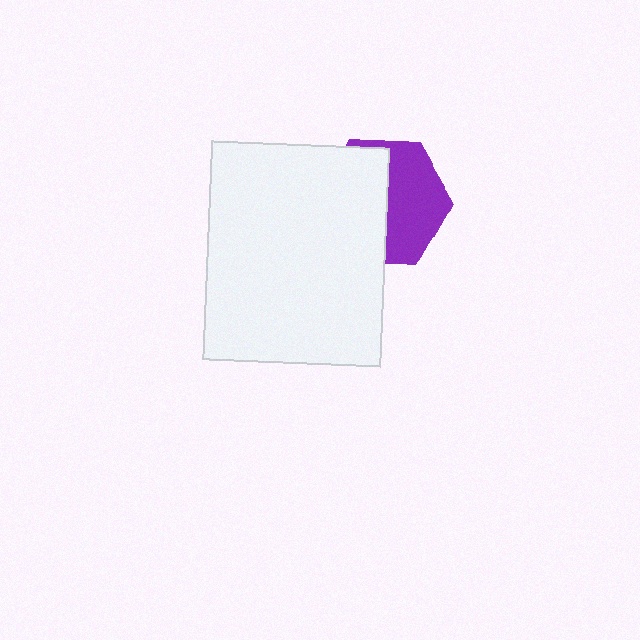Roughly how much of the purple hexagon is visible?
About half of it is visible (roughly 47%).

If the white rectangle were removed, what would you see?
You would see the complete purple hexagon.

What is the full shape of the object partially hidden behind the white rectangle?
The partially hidden object is a purple hexagon.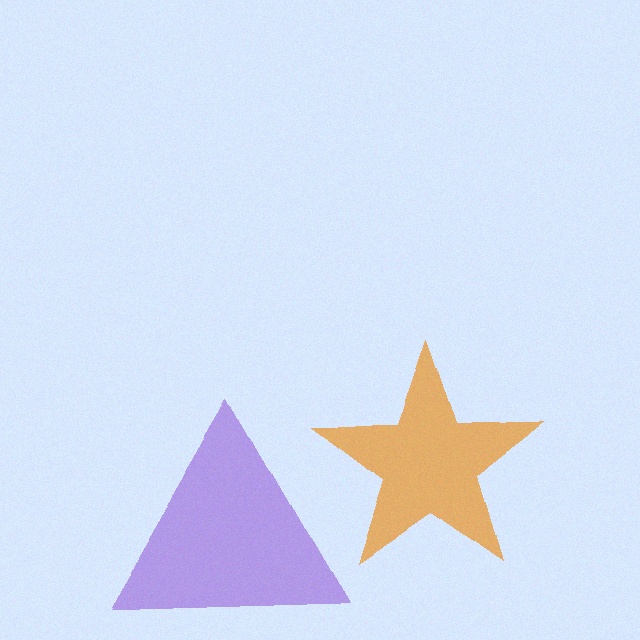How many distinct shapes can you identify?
There are 2 distinct shapes: a purple triangle, an orange star.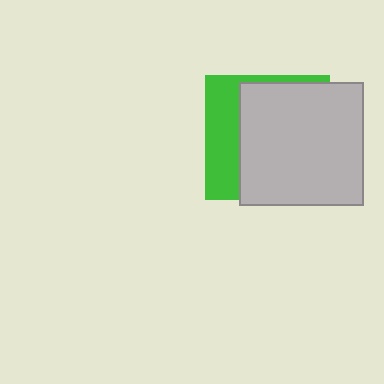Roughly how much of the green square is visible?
A small part of it is visible (roughly 31%).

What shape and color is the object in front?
The object in front is a light gray square.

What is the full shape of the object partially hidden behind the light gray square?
The partially hidden object is a green square.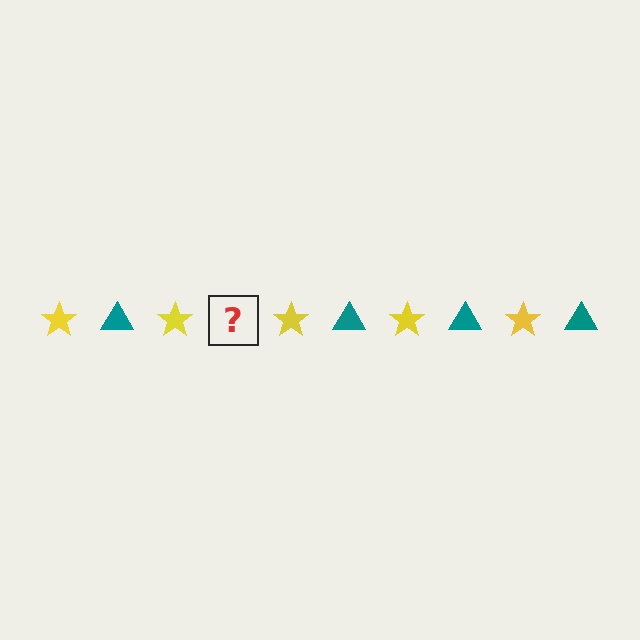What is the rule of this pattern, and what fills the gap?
The rule is that the pattern alternates between yellow star and teal triangle. The gap should be filled with a teal triangle.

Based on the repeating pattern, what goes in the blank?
The blank should be a teal triangle.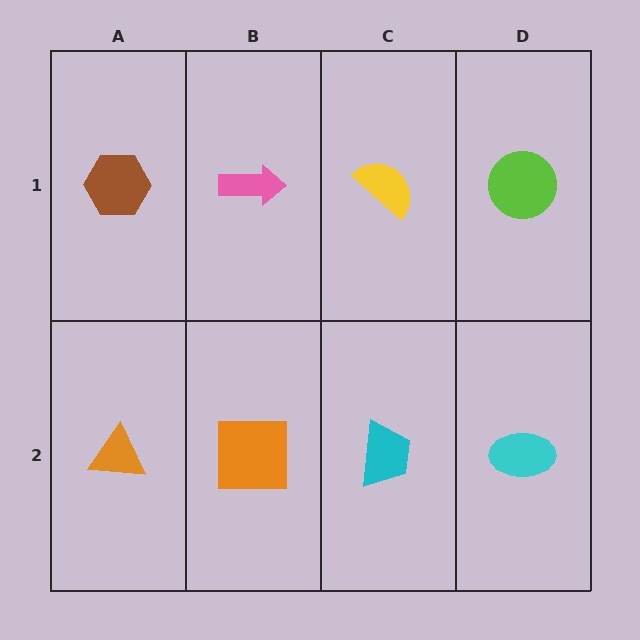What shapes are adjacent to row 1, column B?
An orange square (row 2, column B), a brown hexagon (row 1, column A), a yellow semicircle (row 1, column C).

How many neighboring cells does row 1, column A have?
2.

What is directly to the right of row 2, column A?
An orange square.